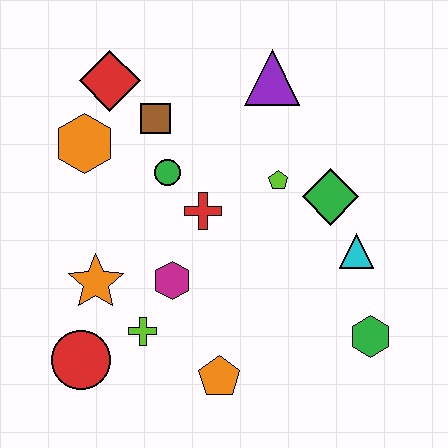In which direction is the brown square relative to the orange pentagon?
The brown square is above the orange pentagon.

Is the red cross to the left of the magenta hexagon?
No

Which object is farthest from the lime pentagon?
The red circle is farthest from the lime pentagon.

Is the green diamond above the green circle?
No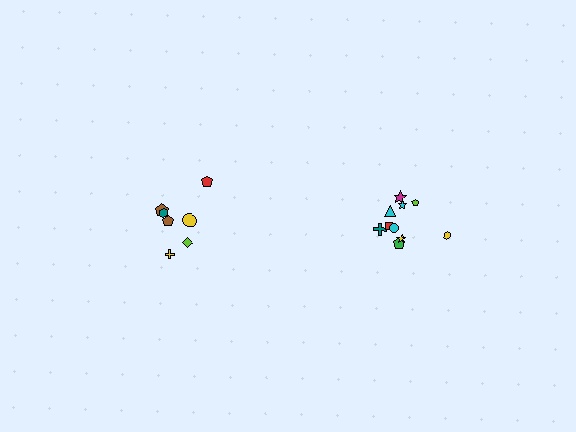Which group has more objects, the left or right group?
The right group.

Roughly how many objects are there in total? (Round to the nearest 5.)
Roughly 20 objects in total.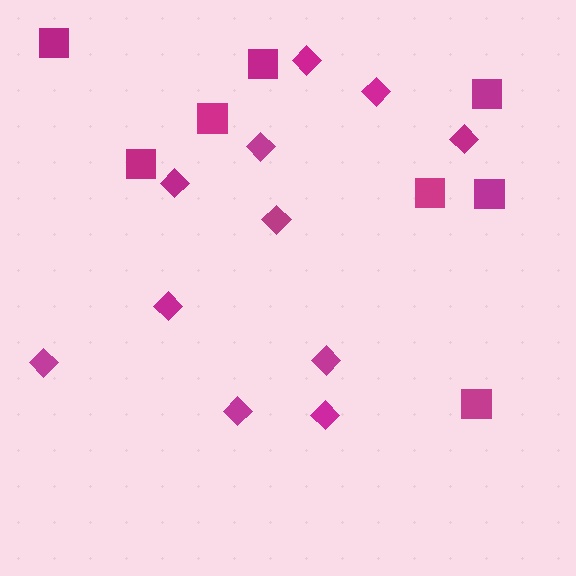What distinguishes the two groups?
There are 2 groups: one group of squares (8) and one group of diamonds (11).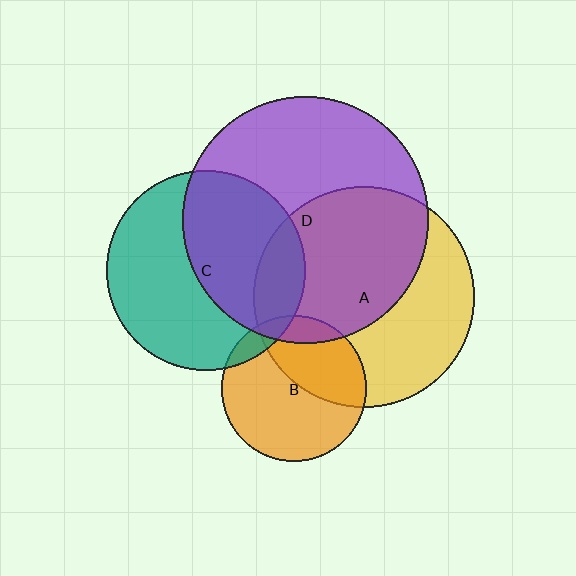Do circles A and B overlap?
Yes.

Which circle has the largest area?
Circle D (purple).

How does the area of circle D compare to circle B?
Approximately 2.9 times.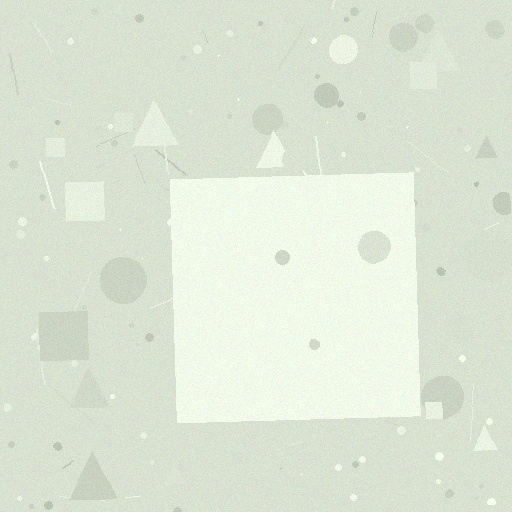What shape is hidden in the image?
A square is hidden in the image.